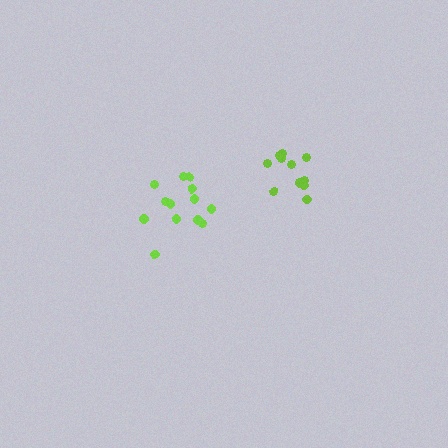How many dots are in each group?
Group 1: 12 dots, Group 2: 13 dots (25 total).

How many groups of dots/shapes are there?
There are 2 groups.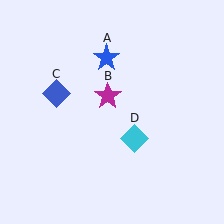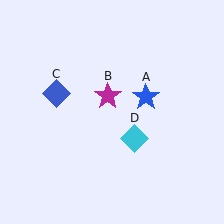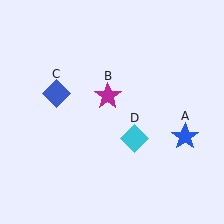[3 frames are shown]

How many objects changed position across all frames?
1 object changed position: blue star (object A).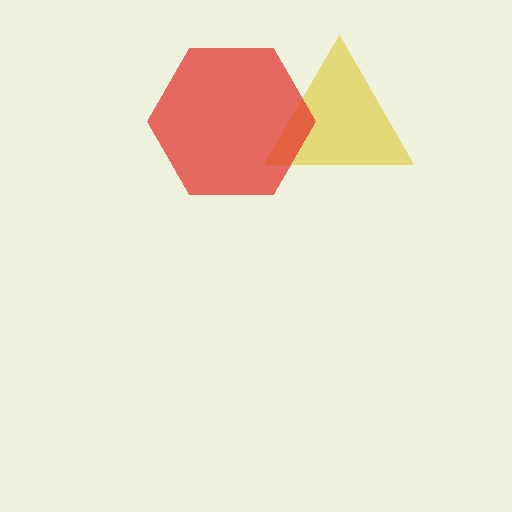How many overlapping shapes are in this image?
There are 2 overlapping shapes in the image.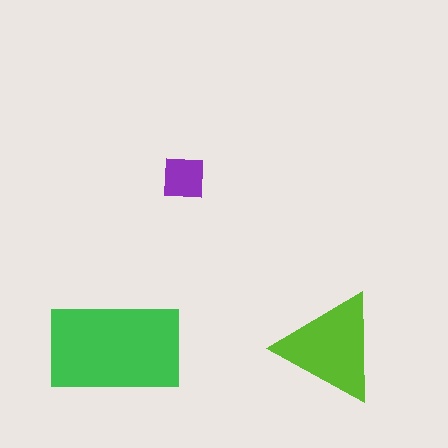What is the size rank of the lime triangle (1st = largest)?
2nd.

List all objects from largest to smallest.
The green rectangle, the lime triangle, the purple square.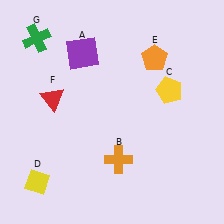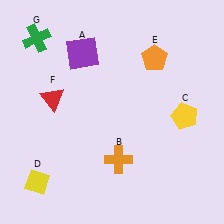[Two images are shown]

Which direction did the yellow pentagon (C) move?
The yellow pentagon (C) moved down.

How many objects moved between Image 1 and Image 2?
1 object moved between the two images.